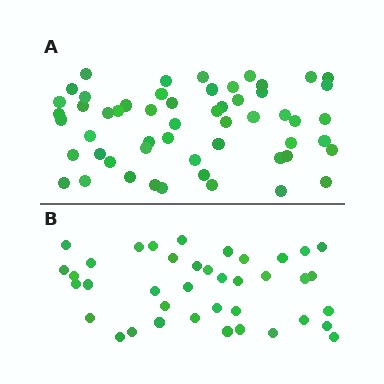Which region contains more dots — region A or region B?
Region A (the top region) has more dots.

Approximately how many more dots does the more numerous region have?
Region A has approximately 15 more dots than region B.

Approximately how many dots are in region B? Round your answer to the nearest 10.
About 40 dots. (The exact count is 39, which rounds to 40.)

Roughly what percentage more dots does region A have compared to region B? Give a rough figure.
About 40% more.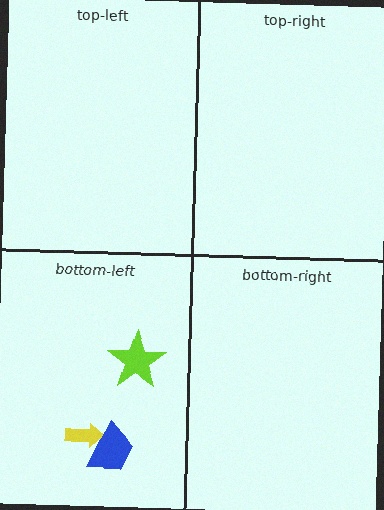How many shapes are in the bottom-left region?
3.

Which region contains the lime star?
The bottom-left region.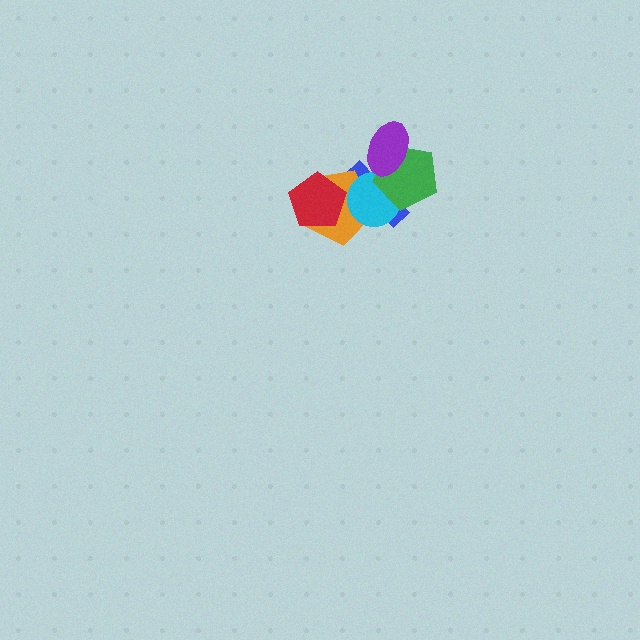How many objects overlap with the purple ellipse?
2 objects overlap with the purple ellipse.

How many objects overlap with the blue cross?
5 objects overlap with the blue cross.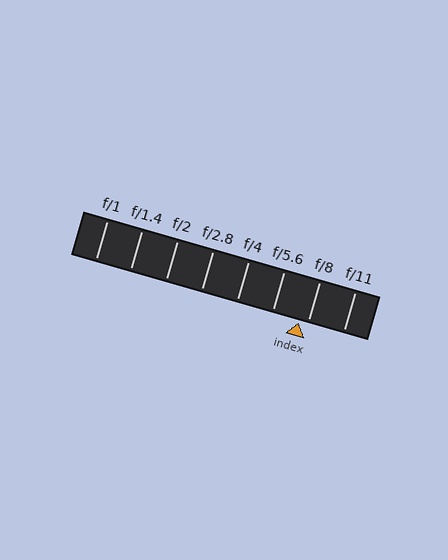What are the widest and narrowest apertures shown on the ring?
The widest aperture shown is f/1 and the narrowest is f/11.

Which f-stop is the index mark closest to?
The index mark is closest to f/8.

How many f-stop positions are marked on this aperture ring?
There are 8 f-stop positions marked.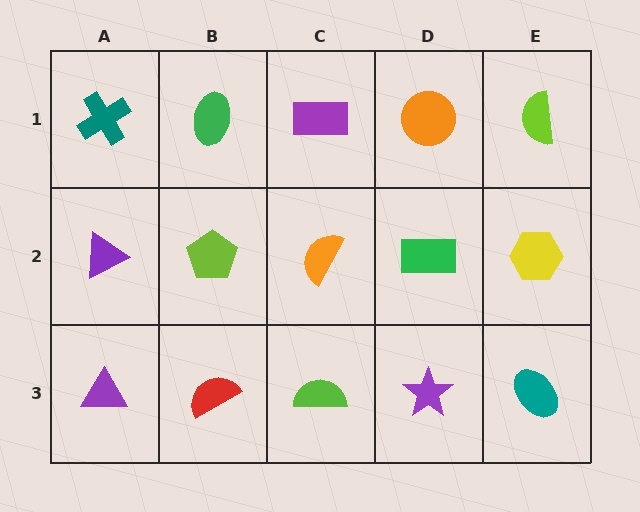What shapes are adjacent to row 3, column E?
A yellow hexagon (row 2, column E), a purple star (row 3, column D).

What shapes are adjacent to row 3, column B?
A lime pentagon (row 2, column B), a purple triangle (row 3, column A), a lime semicircle (row 3, column C).